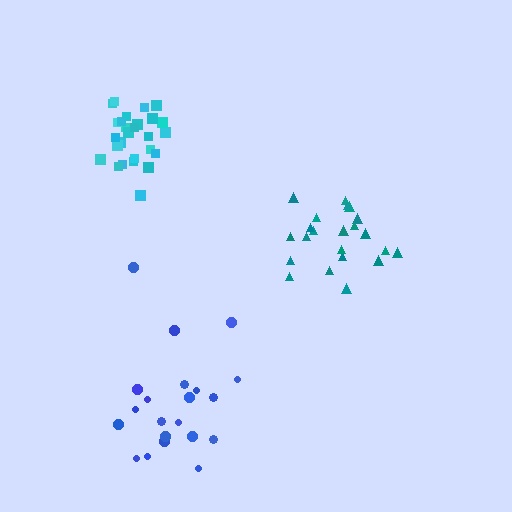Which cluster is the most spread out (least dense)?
Blue.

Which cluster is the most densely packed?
Cyan.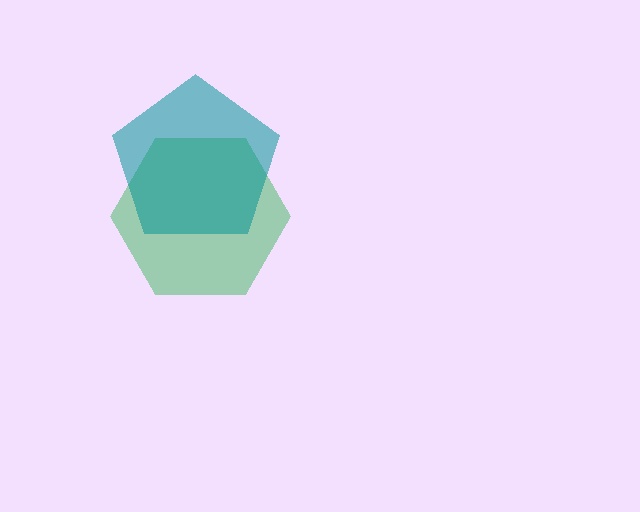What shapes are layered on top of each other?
The layered shapes are: a green hexagon, a teal pentagon.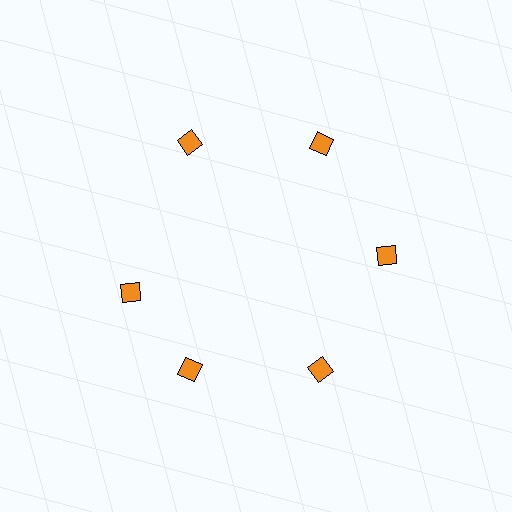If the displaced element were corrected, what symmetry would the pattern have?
It would have 6-fold rotational symmetry — the pattern would map onto itself every 60 degrees.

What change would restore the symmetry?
The symmetry would be restored by rotating it back into even spacing with its neighbors so that all 6 squares sit at equal angles and equal distance from the center.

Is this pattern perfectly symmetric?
No. The 6 orange squares are arranged in a ring, but one element near the 9 o'clock position is rotated out of alignment along the ring, breaking the 6-fold rotational symmetry.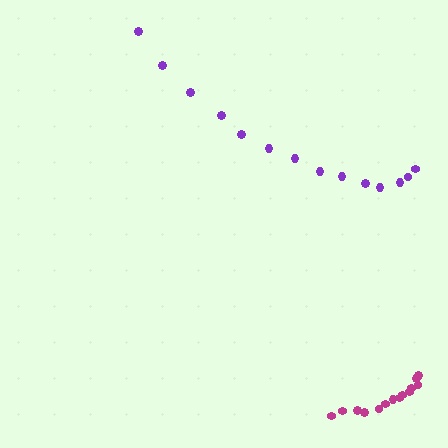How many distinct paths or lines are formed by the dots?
There are 2 distinct paths.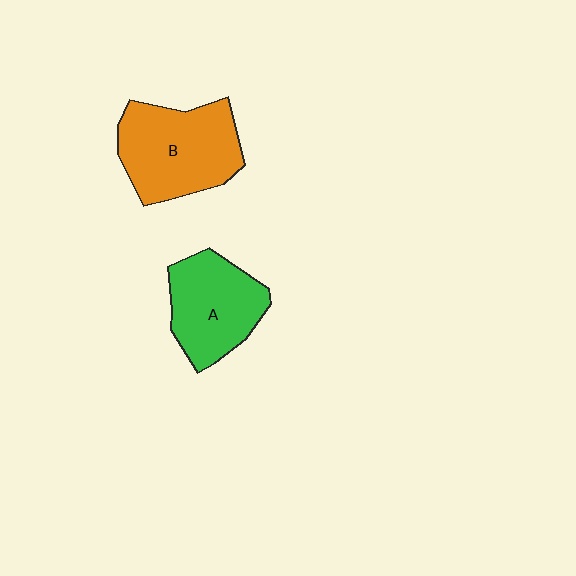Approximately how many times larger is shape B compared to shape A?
Approximately 1.2 times.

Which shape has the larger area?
Shape B (orange).